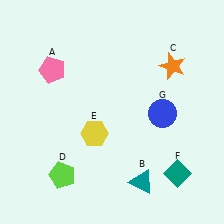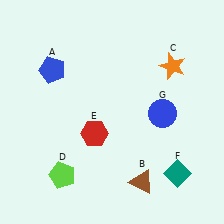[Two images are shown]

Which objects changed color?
A changed from pink to blue. B changed from teal to brown. E changed from yellow to red.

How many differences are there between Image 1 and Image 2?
There are 3 differences between the two images.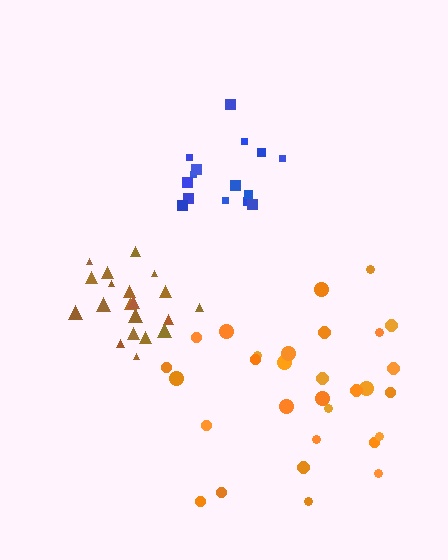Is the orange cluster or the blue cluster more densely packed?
Blue.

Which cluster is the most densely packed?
Brown.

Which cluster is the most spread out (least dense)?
Orange.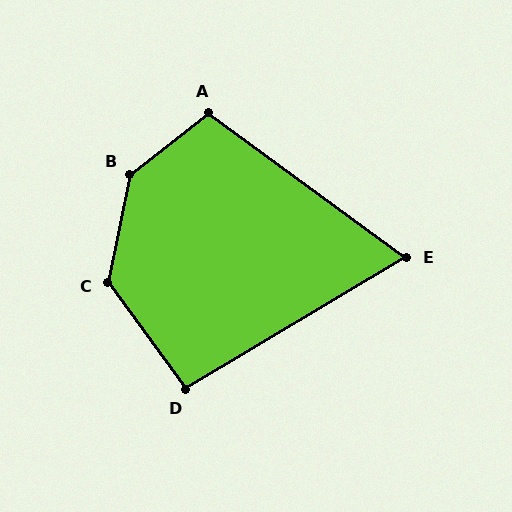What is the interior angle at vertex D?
Approximately 95 degrees (obtuse).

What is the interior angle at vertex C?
Approximately 133 degrees (obtuse).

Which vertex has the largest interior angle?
B, at approximately 139 degrees.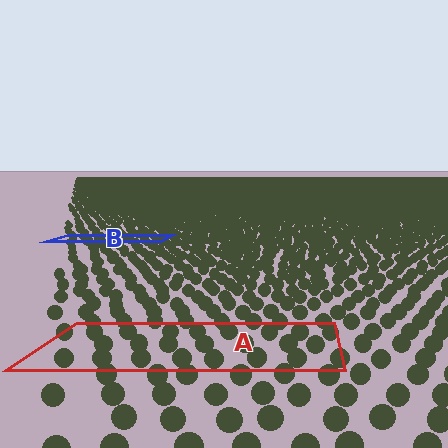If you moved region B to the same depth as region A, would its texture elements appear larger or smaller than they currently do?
They would appear larger. At a closer depth, the same texture elements are projected at a bigger on-screen size.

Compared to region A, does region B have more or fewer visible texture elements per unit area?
Region B has more texture elements per unit area — they are packed more densely because it is farther away.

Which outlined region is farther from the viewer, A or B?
Region B is farther from the viewer — the texture elements inside it appear smaller and more densely packed.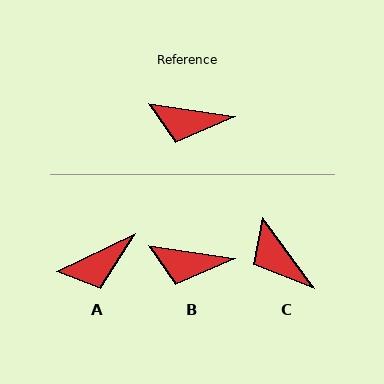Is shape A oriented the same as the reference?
No, it is off by about 34 degrees.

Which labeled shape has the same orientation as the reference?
B.